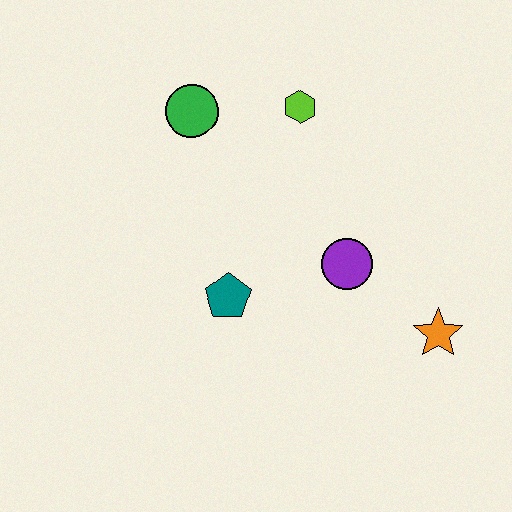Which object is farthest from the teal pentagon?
The orange star is farthest from the teal pentagon.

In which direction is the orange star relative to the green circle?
The orange star is to the right of the green circle.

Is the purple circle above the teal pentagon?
Yes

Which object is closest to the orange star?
The purple circle is closest to the orange star.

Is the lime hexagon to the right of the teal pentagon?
Yes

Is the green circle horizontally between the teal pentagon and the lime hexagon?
No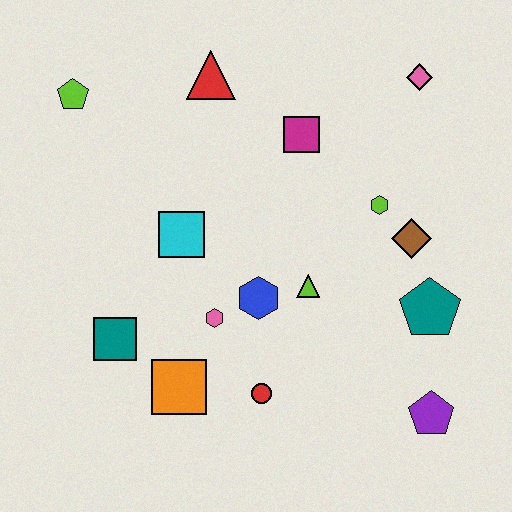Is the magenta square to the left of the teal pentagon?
Yes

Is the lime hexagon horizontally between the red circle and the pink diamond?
Yes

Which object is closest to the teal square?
The orange square is closest to the teal square.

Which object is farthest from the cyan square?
The purple pentagon is farthest from the cyan square.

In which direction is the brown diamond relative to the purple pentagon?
The brown diamond is above the purple pentagon.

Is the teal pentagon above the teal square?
Yes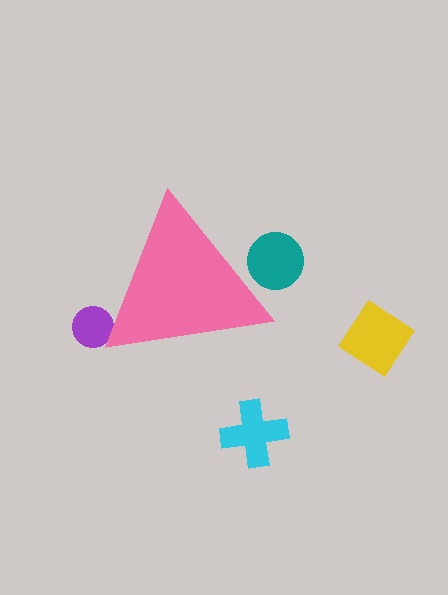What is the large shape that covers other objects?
A pink triangle.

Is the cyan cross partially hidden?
No, the cyan cross is fully visible.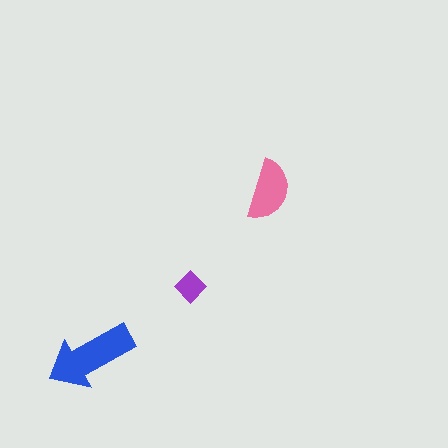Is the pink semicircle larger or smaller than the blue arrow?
Smaller.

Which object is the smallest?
The purple diamond.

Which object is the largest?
The blue arrow.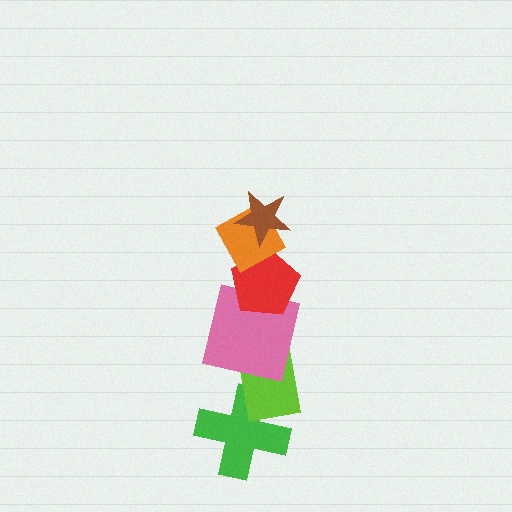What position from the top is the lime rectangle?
The lime rectangle is 5th from the top.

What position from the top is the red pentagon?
The red pentagon is 3rd from the top.